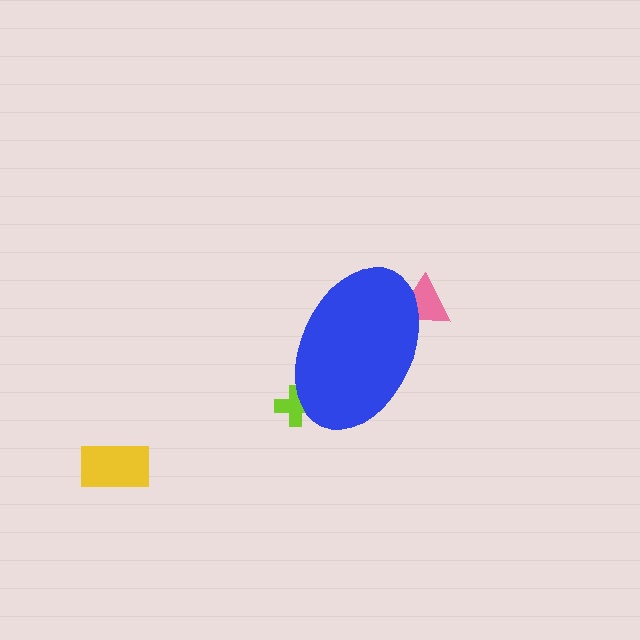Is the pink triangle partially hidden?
Yes, the pink triangle is partially hidden behind the blue ellipse.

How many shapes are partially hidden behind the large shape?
2 shapes are partially hidden.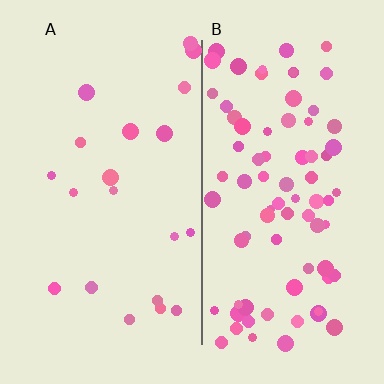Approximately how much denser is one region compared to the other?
Approximately 4.0× — region B over region A.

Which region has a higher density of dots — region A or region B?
B (the right).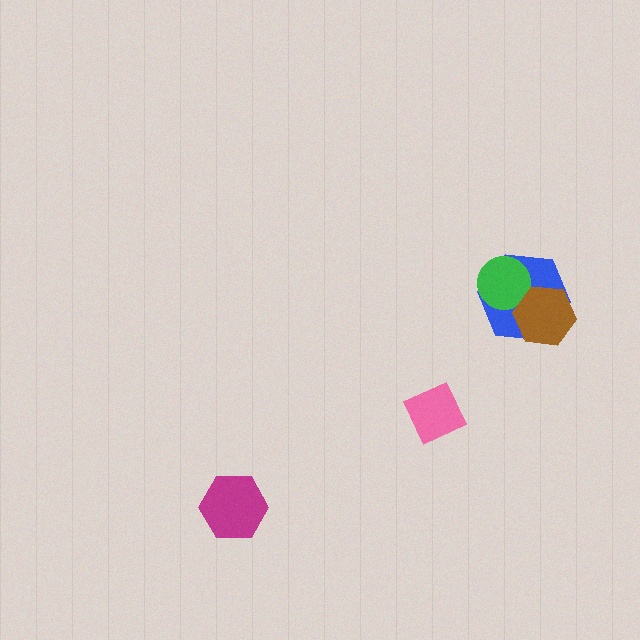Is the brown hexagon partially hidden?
No, no other shape covers it.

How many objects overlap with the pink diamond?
0 objects overlap with the pink diamond.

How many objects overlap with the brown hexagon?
2 objects overlap with the brown hexagon.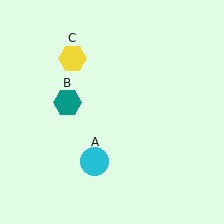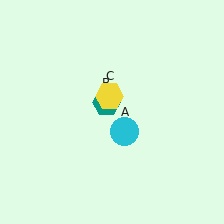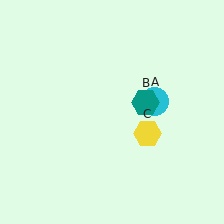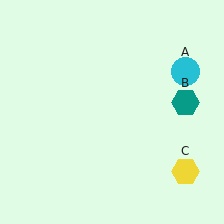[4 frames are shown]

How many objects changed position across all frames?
3 objects changed position: cyan circle (object A), teal hexagon (object B), yellow hexagon (object C).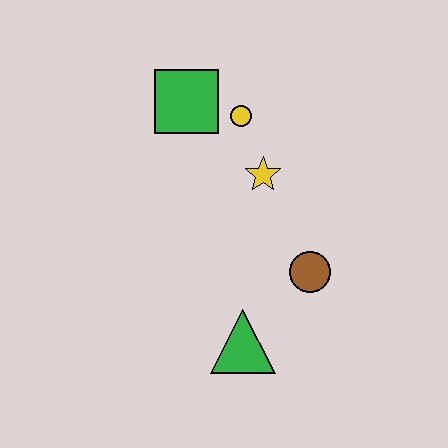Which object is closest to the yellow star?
The yellow circle is closest to the yellow star.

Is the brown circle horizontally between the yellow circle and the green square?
No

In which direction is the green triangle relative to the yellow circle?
The green triangle is below the yellow circle.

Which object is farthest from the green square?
The green triangle is farthest from the green square.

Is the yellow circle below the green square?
Yes